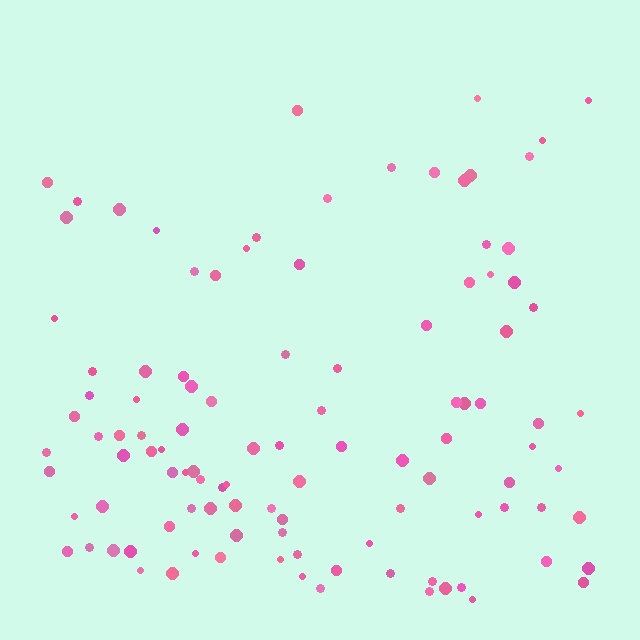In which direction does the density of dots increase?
From top to bottom, with the bottom side densest.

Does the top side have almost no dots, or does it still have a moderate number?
Still a moderate number, just noticeably fewer than the bottom.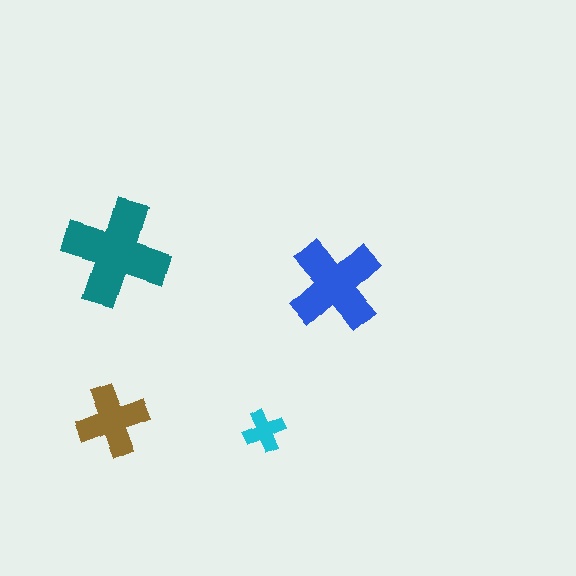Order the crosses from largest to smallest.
the teal one, the blue one, the brown one, the cyan one.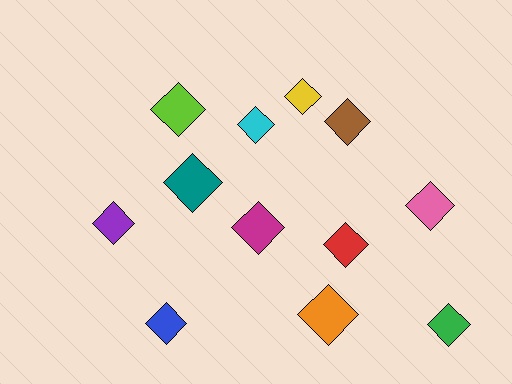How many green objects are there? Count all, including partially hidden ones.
There is 1 green object.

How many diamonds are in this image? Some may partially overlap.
There are 12 diamonds.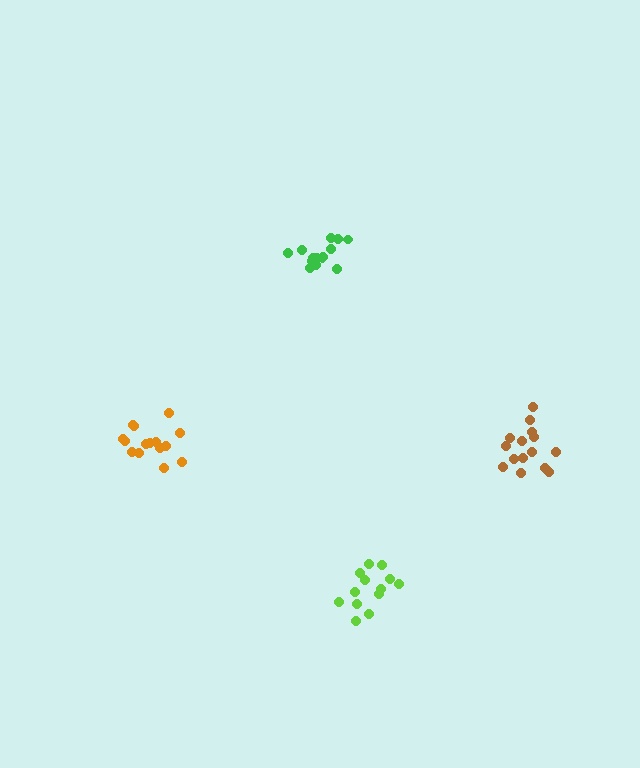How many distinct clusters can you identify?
There are 4 distinct clusters.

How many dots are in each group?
Group 1: 15 dots, Group 2: 16 dots, Group 3: 15 dots, Group 4: 13 dots (59 total).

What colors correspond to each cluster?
The clusters are colored: brown, green, orange, lime.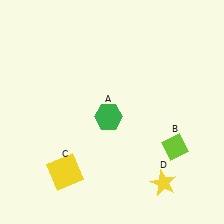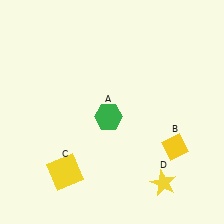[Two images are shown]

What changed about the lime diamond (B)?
In Image 1, B is lime. In Image 2, it changed to yellow.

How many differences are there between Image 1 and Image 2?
There is 1 difference between the two images.